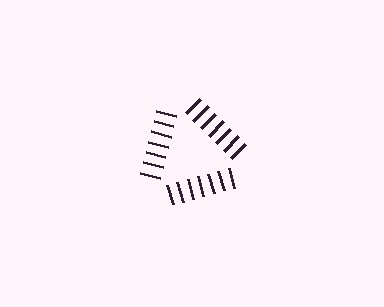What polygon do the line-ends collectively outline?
An illusory triangle — the line segments terminate on its edges but no continuous stroke is drawn.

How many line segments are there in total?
21 — 7 along each of the 3 edges.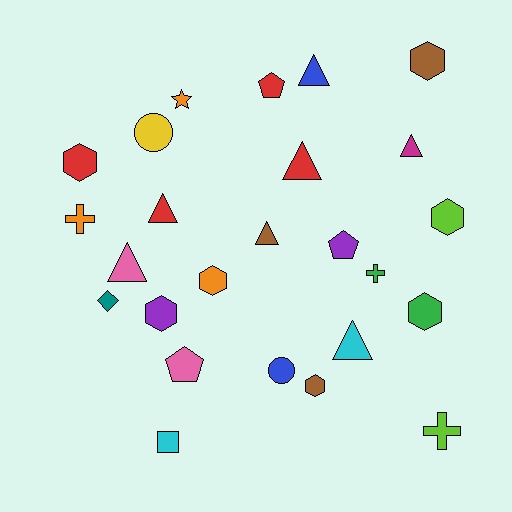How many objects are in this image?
There are 25 objects.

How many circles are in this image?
There are 2 circles.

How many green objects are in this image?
There are 2 green objects.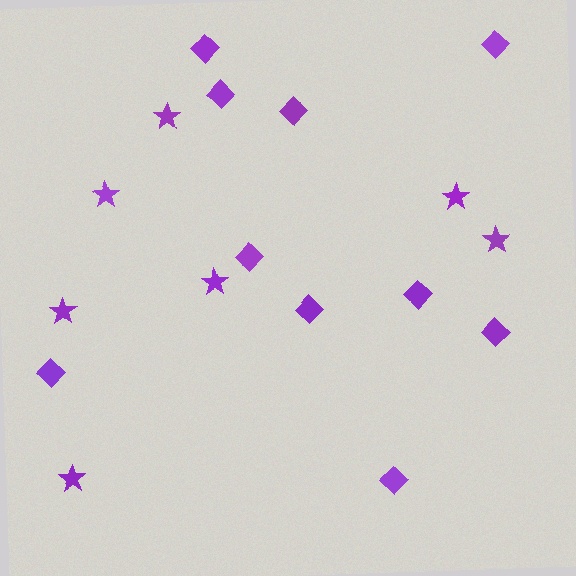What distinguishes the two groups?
There are 2 groups: one group of stars (7) and one group of diamonds (10).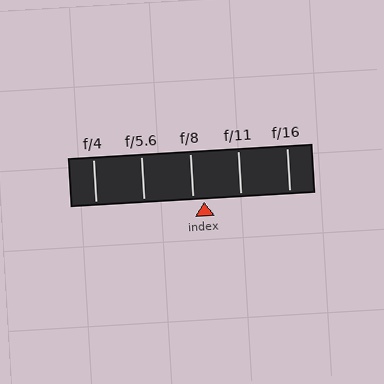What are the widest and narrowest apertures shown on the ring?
The widest aperture shown is f/4 and the narrowest is f/16.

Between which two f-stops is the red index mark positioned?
The index mark is between f/8 and f/11.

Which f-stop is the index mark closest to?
The index mark is closest to f/8.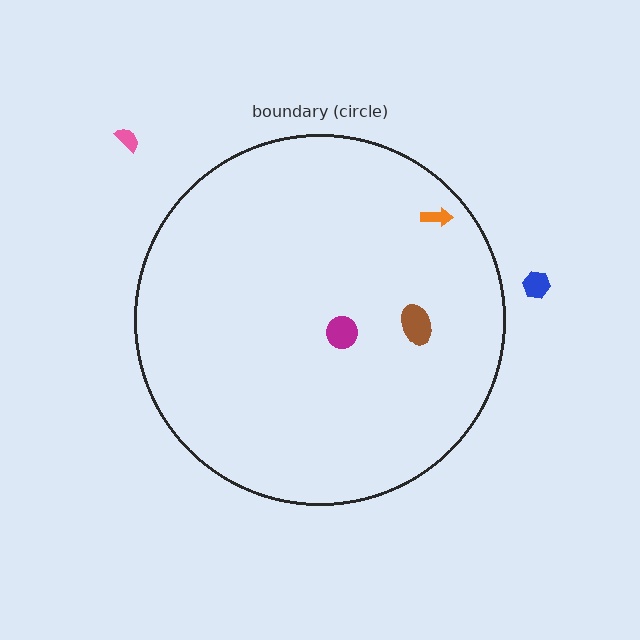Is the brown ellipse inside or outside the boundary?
Inside.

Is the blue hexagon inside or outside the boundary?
Outside.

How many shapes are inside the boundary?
3 inside, 2 outside.